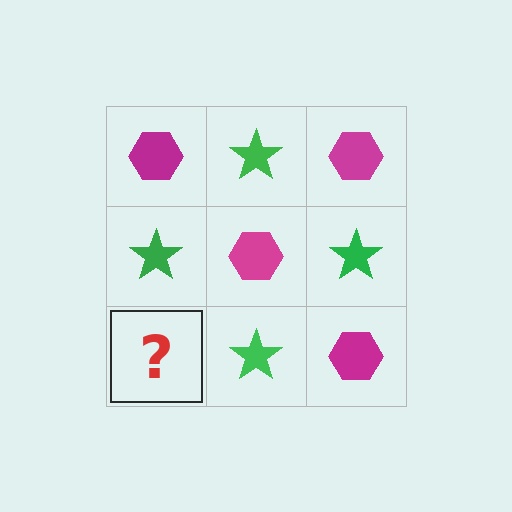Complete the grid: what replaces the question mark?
The question mark should be replaced with a magenta hexagon.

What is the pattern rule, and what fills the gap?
The rule is that it alternates magenta hexagon and green star in a checkerboard pattern. The gap should be filled with a magenta hexagon.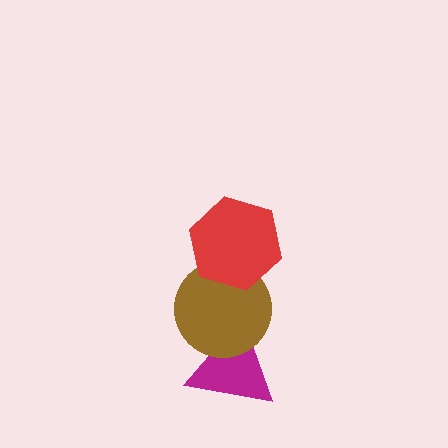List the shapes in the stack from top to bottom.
From top to bottom: the red hexagon, the brown circle, the magenta triangle.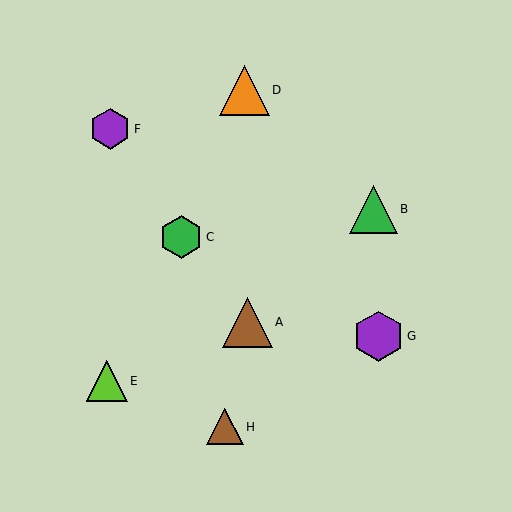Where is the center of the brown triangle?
The center of the brown triangle is at (248, 322).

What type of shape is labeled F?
Shape F is a purple hexagon.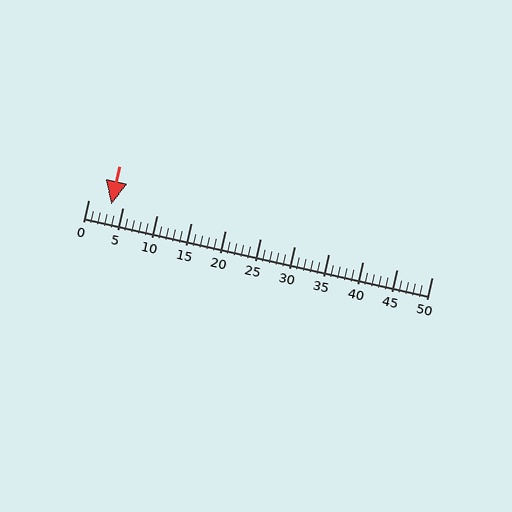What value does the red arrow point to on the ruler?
The red arrow points to approximately 3.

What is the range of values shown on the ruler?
The ruler shows values from 0 to 50.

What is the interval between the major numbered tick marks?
The major tick marks are spaced 5 units apart.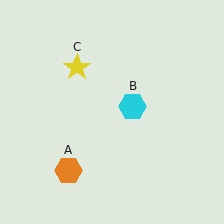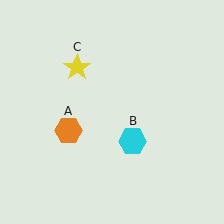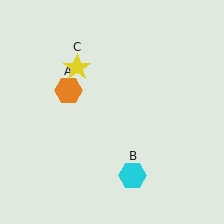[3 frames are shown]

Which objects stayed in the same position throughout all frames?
Yellow star (object C) remained stationary.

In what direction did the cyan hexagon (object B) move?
The cyan hexagon (object B) moved down.